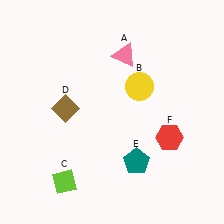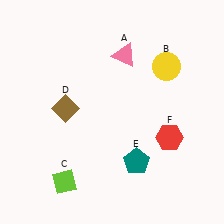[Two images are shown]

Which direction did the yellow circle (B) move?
The yellow circle (B) moved right.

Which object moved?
The yellow circle (B) moved right.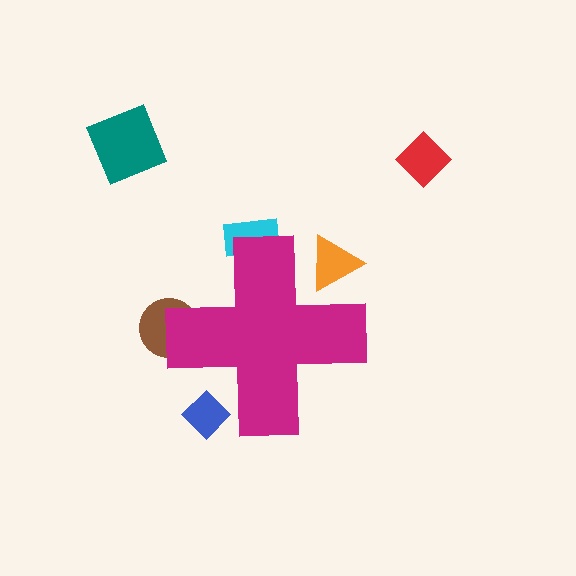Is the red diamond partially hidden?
No, the red diamond is fully visible.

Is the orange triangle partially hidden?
Yes, the orange triangle is partially hidden behind the magenta cross.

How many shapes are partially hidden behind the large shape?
4 shapes are partially hidden.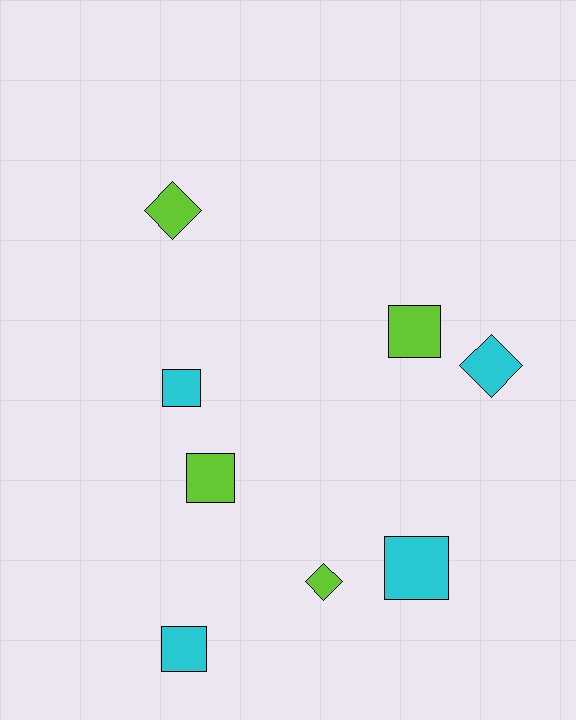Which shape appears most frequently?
Square, with 5 objects.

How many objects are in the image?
There are 8 objects.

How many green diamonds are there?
There are no green diamonds.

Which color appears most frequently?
Cyan, with 4 objects.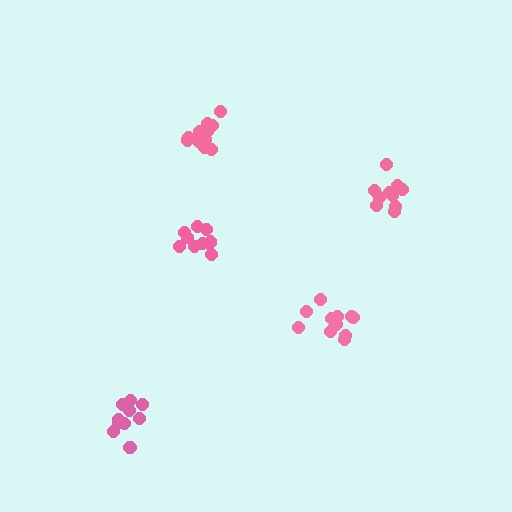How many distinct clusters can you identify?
There are 5 distinct clusters.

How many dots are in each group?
Group 1: 10 dots, Group 2: 10 dots, Group 3: 10 dots, Group 4: 11 dots, Group 5: 11 dots (52 total).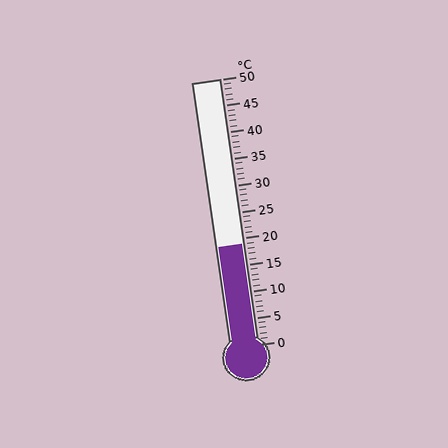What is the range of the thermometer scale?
The thermometer scale ranges from 0°C to 50°C.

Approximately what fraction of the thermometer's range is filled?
The thermometer is filled to approximately 40% of its range.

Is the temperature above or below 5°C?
The temperature is above 5°C.